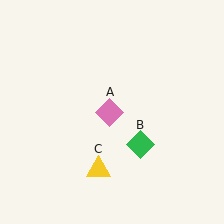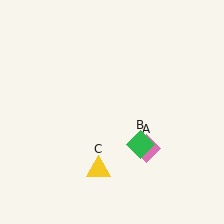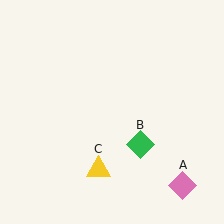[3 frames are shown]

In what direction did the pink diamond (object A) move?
The pink diamond (object A) moved down and to the right.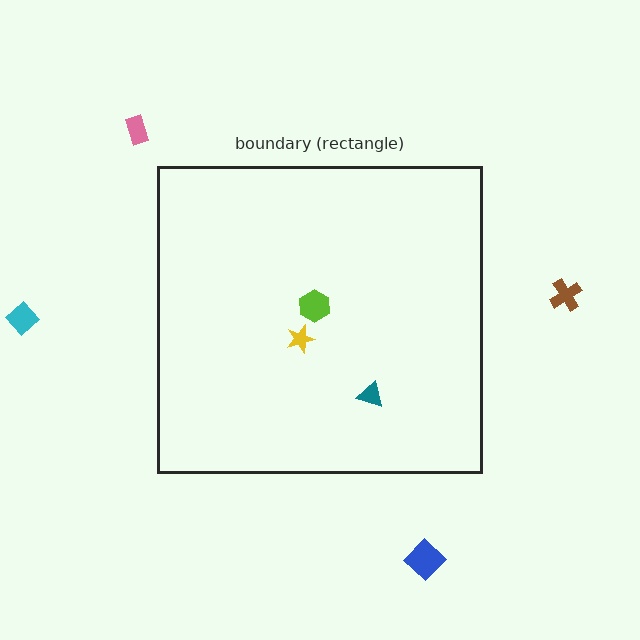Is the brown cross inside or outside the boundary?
Outside.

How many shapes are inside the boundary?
3 inside, 4 outside.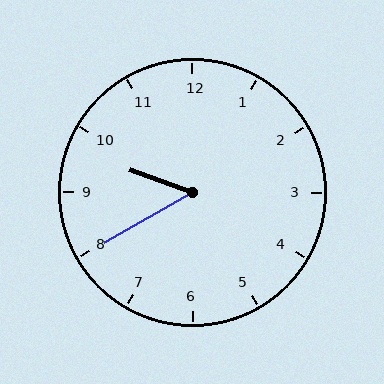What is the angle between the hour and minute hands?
Approximately 50 degrees.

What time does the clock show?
9:40.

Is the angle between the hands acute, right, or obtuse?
It is acute.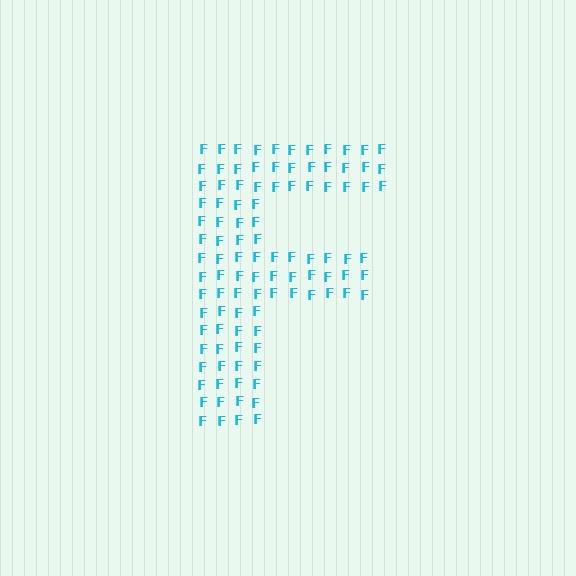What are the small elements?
The small elements are letter F's.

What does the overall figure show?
The overall figure shows the letter F.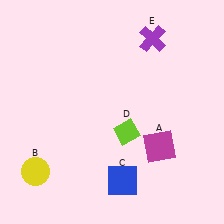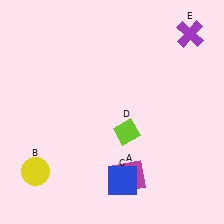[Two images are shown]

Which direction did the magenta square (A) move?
The magenta square (A) moved left.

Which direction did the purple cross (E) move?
The purple cross (E) moved right.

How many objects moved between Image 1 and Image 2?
2 objects moved between the two images.